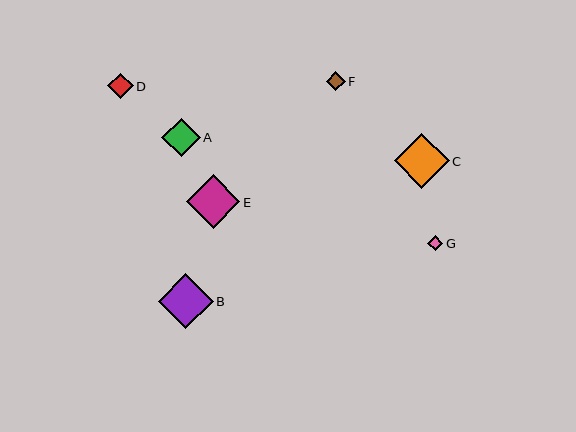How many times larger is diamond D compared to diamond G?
Diamond D is approximately 1.7 times the size of diamond G.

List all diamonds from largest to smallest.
From largest to smallest: C, B, E, A, D, F, G.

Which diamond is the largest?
Diamond C is the largest with a size of approximately 55 pixels.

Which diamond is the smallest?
Diamond G is the smallest with a size of approximately 15 pixels.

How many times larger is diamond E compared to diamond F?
Diamond E is approximately 2.8 times the size of diamond F.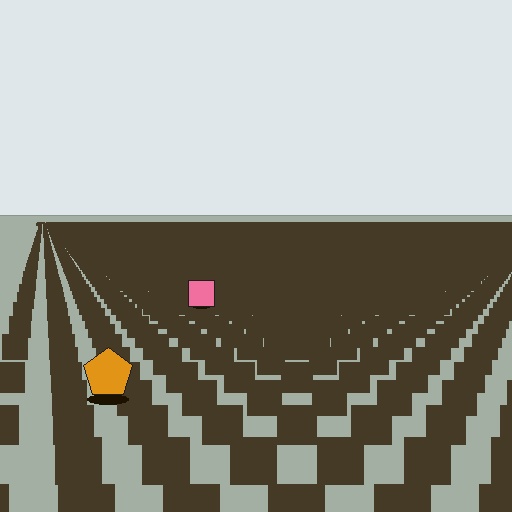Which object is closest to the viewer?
The orange pentagon is closest. The texture marks near it are larger and more spread out.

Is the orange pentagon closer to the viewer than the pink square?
Yes. The orange pentagon is closer — you can tell from the texture gradient: the ground texture is coarser near it.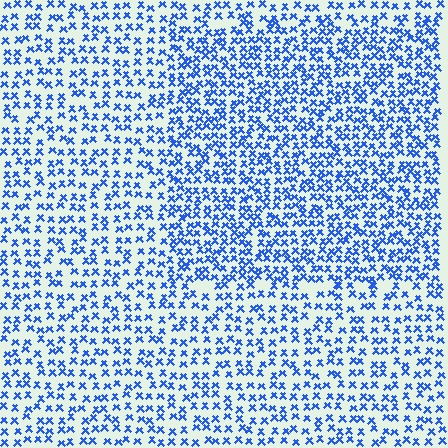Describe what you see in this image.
The image contains small blue elements arranged at two different densities. A rectangle-shaped region is visible where the elements are more densely packed than the surrounding area.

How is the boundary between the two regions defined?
The boundary is defined by a change in element density (approximately 1.6x ratio). All elements are the same color, size, and shape.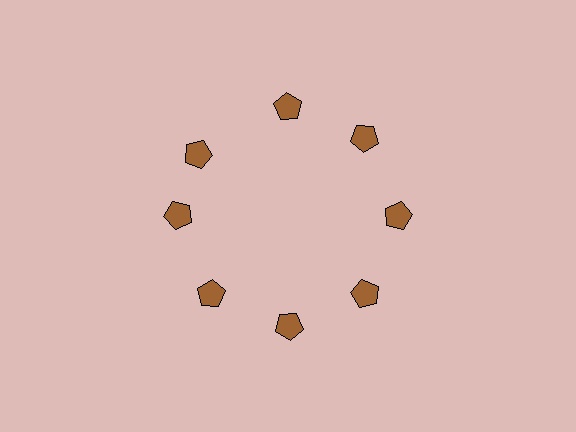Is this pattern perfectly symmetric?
No. The 8 brown pentagons are arranged in a ring, but one element near the 10 o'clock position is rotated out of alignment along the ring, breaking the 8-fold rotational symmetry.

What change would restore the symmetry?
The symmetry would be restored by rotating it back into even spacing with its neighbors so that all 8 pentagons sit at equal angles and equal distance from the center.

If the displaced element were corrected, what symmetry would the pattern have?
It would have 8-fold rotational symmetry — the pattern would map onto itself every 45 degrees.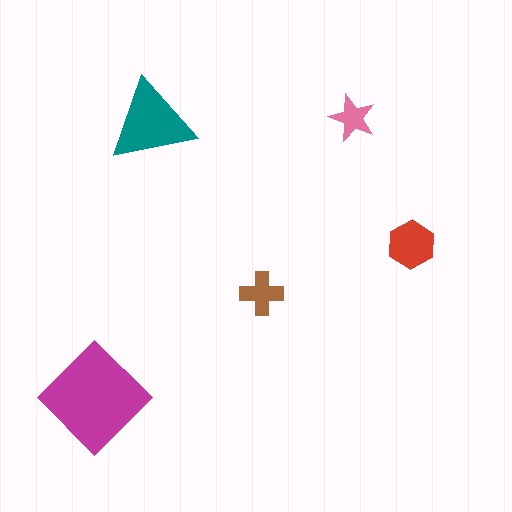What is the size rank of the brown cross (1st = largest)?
4th.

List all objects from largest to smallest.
The magenta diamond, the teal triangle, the red hexagon, the brown cross, the pink star.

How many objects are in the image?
There are 5 objects in the image.